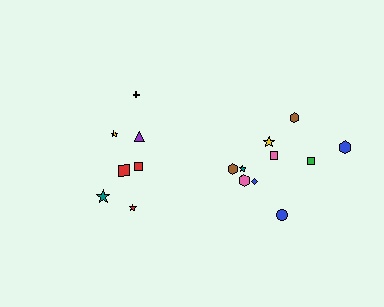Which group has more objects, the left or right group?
The right group.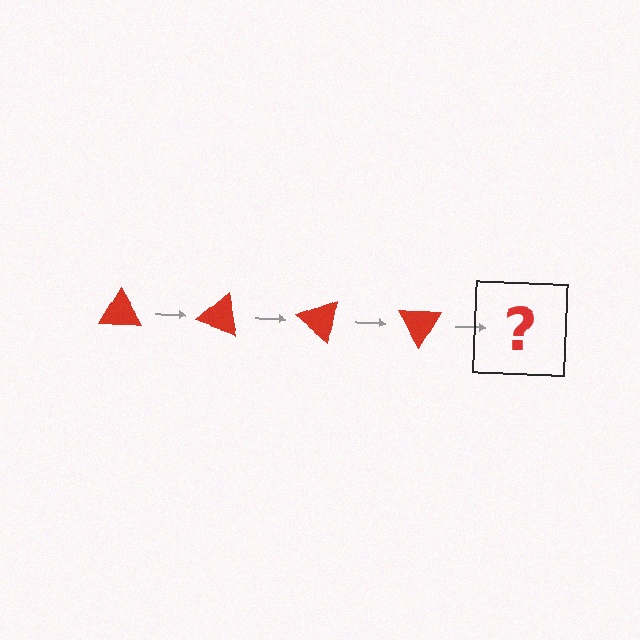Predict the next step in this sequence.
The next step is a red triangle rotated 80 degrees.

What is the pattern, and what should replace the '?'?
The pattern is that the triangle rotates 20 degrees each step. The '?' should be a red triangle rotated 80 degrees.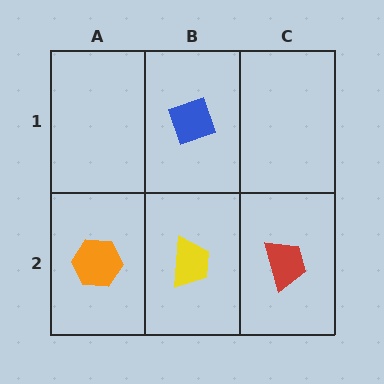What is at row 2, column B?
A yellow trapezoid.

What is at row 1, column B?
A blue diamond.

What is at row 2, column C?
A red trapezoid.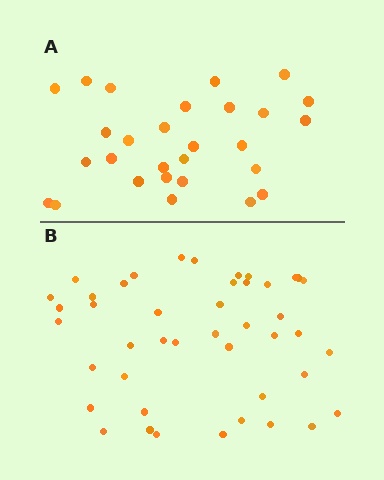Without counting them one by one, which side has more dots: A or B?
Region B (the bottom region) has more dots.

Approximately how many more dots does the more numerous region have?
Region B has approximately 15 more dots than region A.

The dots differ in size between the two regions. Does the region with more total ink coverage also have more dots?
No. Region A has more total ink coverage because its dots are larger, but region B actually contains more individual dots. Total area can be misleading — the number of items is what matters here.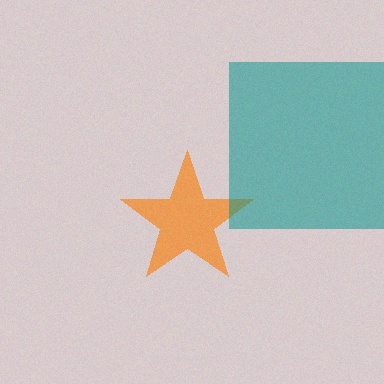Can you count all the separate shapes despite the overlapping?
Yes, there are 2 separate shapes.